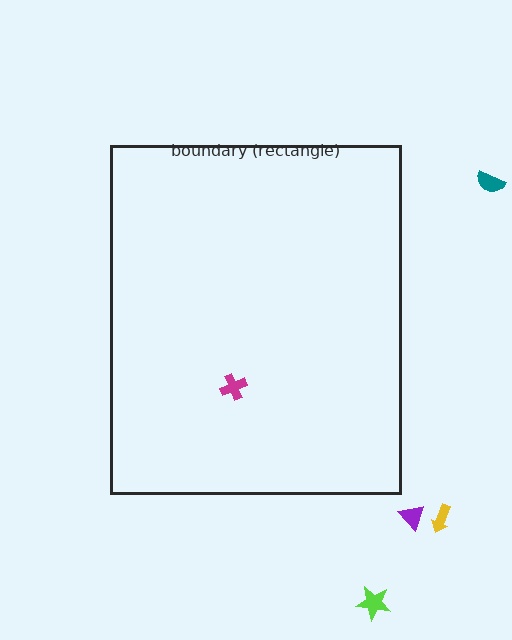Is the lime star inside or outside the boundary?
Outside.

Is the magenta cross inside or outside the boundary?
Inside.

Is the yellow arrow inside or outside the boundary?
Outside.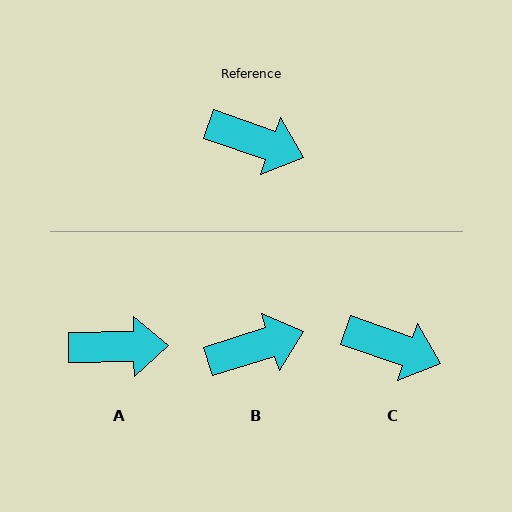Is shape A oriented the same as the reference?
No, it is off by about 20 degrees.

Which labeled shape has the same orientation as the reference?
C.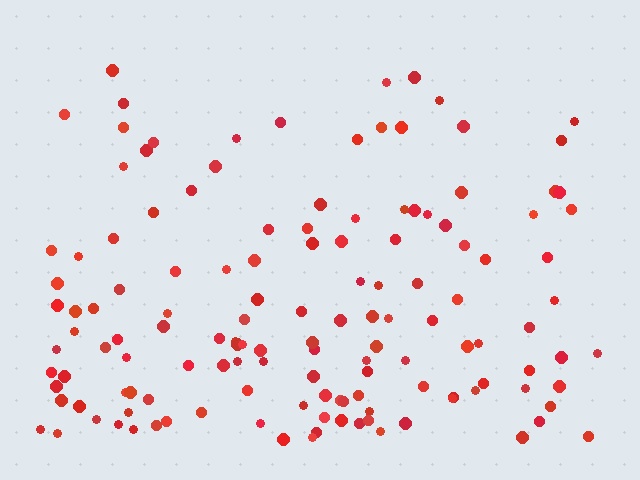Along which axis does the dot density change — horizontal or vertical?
Vertical.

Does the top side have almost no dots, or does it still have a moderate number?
Still a moderate number, just noticeably fewer than the bottom.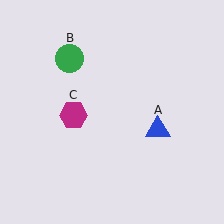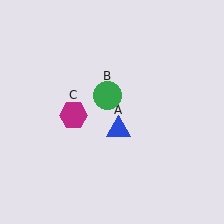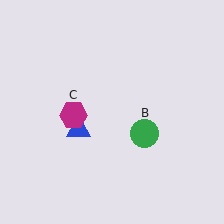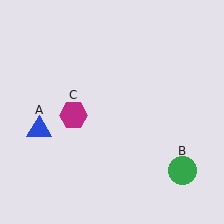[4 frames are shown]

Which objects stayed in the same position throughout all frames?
Magenta hexagon (object C) remained stationary.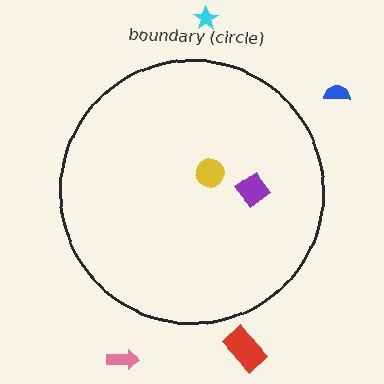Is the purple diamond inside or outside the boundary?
Inside.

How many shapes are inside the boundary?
2 inside, 4 outside.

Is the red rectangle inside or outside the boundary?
Outside.